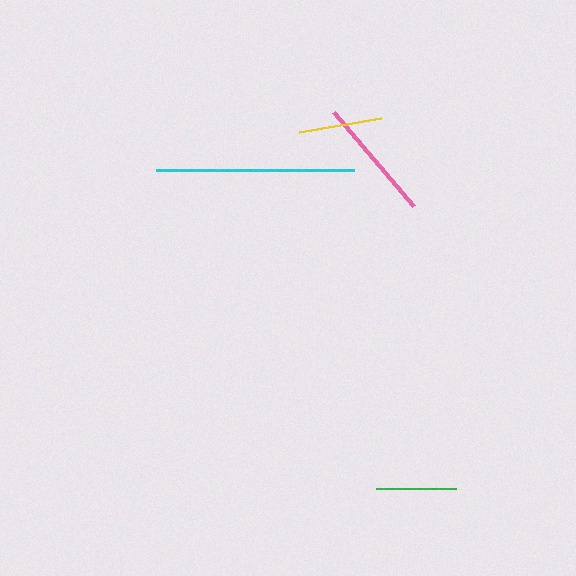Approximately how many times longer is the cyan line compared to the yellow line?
The cyan line is approximately 2.4 times the length of the yellow line.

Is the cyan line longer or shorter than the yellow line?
The cyan line is longer than the yellow line.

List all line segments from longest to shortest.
From longest to shortest: cyan, pink, yellow, green.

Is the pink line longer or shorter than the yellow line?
The pink line is longer than the yellow line.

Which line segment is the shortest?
The green line is the shortest at approximately 80 pixels.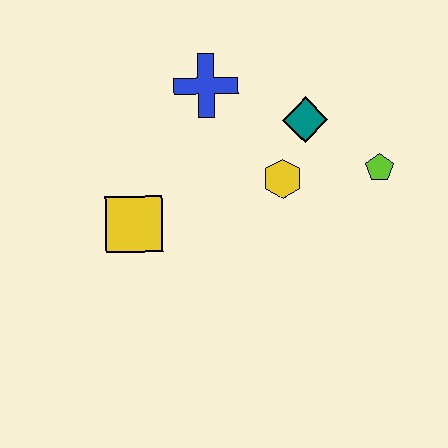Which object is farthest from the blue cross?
The lime pentagon is farthest from the blue cross.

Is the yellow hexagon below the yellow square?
No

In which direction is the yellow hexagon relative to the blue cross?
The yellow hexagon is below the blue cross.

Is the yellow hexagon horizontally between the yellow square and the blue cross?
No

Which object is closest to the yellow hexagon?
The teal diamond is closest to the yellow hexagon.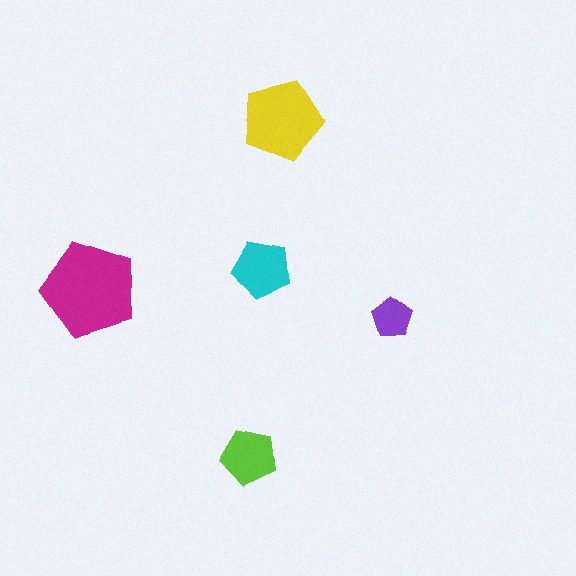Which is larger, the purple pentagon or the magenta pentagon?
The magenta one.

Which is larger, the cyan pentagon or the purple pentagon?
The cyan one.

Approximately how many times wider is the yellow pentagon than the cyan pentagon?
About 1.5 times wider.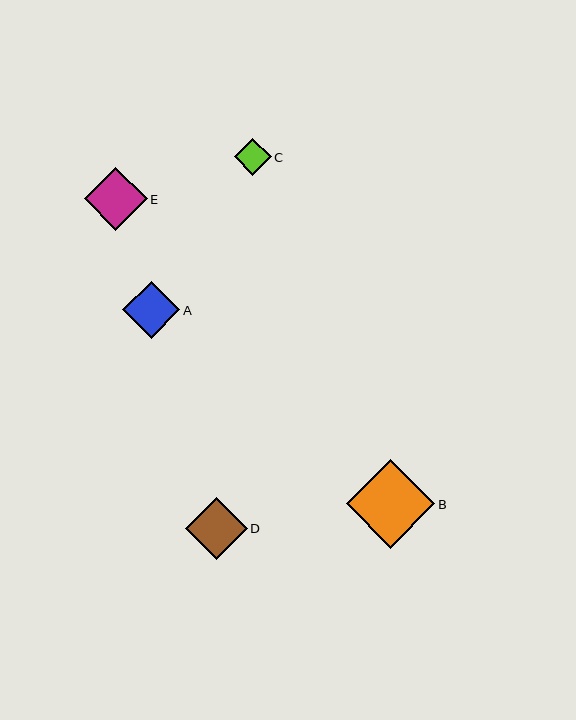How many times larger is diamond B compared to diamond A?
Diamond B is approximately 1.6 times the size of diamond A.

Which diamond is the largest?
Diamond B is the largest with a size of approximately 88 pixels.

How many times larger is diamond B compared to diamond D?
Diamond B is approximately 1.4 times the size of diamond D.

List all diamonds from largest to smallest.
From largest to smallest: B, E, D, A, C.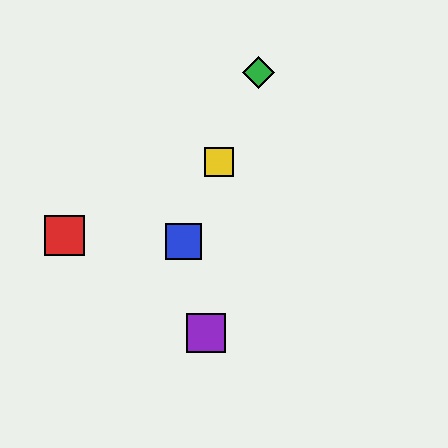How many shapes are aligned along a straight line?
3 shapes (the blue square, the green diamond, the yellow square) are aligned along a straight line.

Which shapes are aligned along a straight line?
The blue square, the green diamond, the yellow square are aligned along a straight line.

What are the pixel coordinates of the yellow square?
The yellow square is at (219, 162).